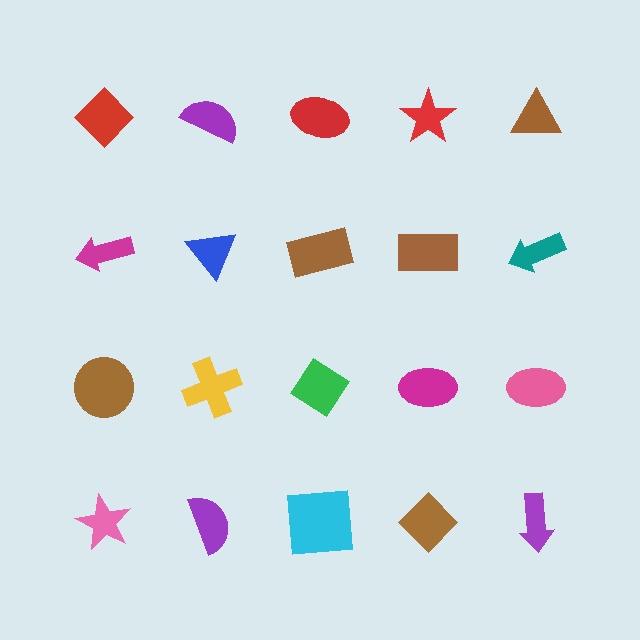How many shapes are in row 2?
5 shapes.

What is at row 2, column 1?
A magenta arrow.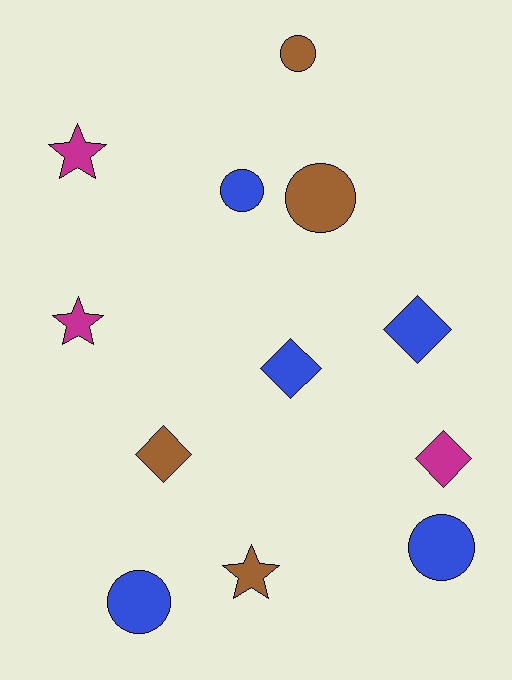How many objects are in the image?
There are 12 objects.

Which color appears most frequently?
Blue, with 5 objects.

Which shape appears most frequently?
Circle, with 5 objects.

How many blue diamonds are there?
There are 2 blue diamonds.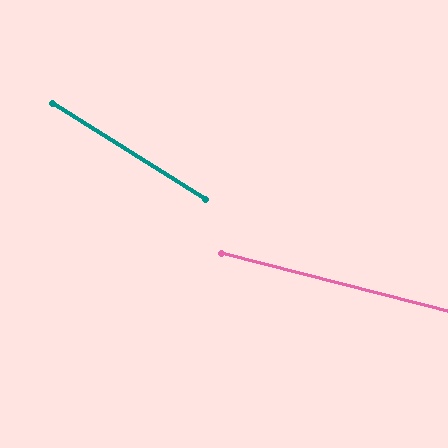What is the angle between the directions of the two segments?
Approximately 18 degrees.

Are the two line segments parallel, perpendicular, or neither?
Neither parallel nor perpendicular — they differ by about 18°.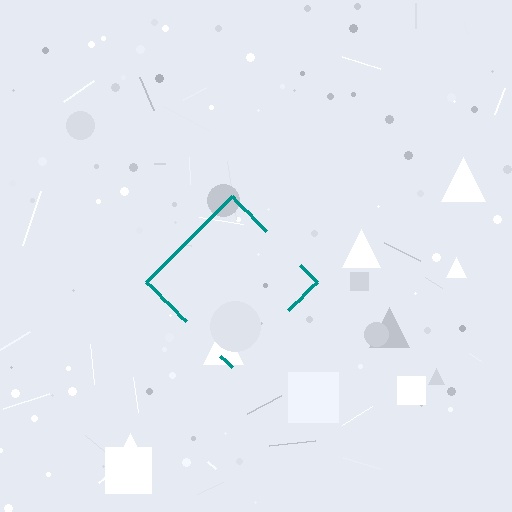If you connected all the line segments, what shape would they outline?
They would outline a diamond.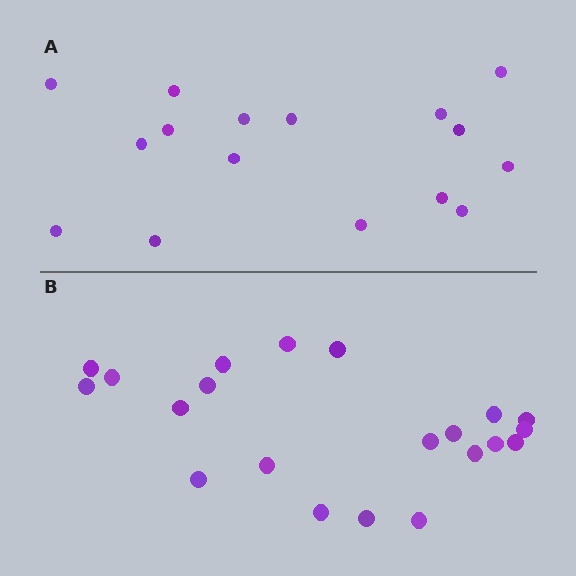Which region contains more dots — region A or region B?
Region B (the bottom region) has more dots.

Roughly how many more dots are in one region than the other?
Region B has about 5 more dots than region A.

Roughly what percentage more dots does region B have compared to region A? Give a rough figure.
About 30% more.